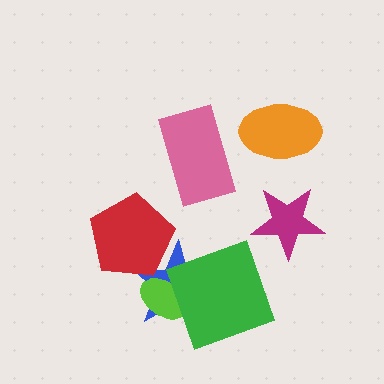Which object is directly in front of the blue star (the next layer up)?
The lime ellipse is directly in front of the blue star.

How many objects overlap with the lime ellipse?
2 objects overlap with the lime ellipse.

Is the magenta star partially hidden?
No, no other shape covers it.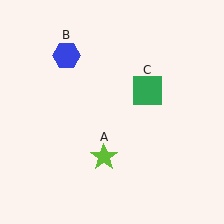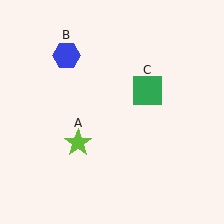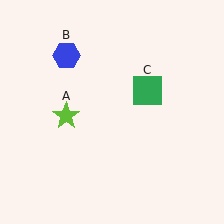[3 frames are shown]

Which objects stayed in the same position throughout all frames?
Blue hexagon (object B) and green square (object C) remained stationary.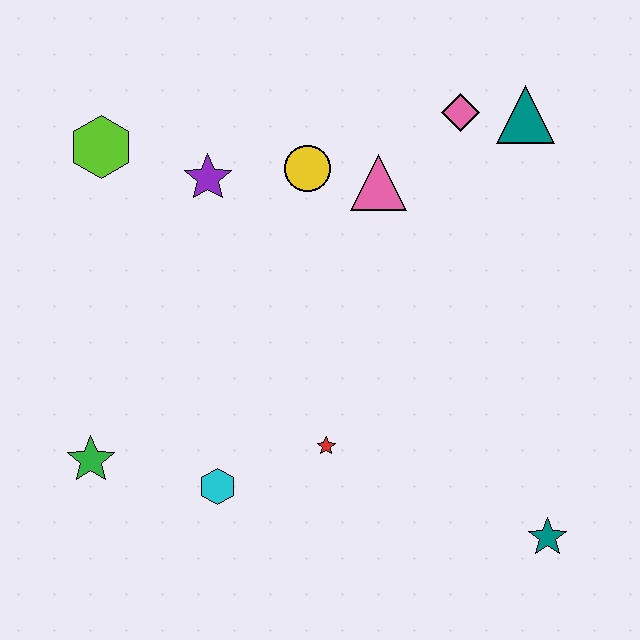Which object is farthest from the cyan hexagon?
The teal triangle is farthest from the cyan hexagon.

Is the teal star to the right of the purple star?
Yes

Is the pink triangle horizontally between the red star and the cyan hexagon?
No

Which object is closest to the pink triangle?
The yellow circle is closest to the pink triangle.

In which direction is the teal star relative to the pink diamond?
The teal star is below the pink diamond.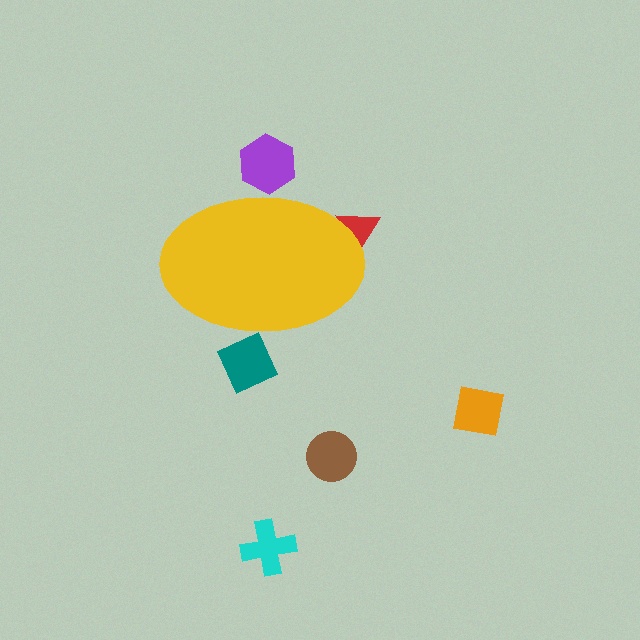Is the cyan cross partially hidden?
No, the cyan cross is fully visible.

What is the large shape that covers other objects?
A yellow ellipse.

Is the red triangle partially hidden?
Yes, the red triangle is partially hidden behind the yellow ellipse.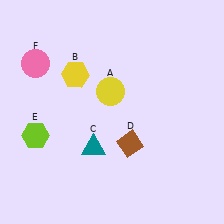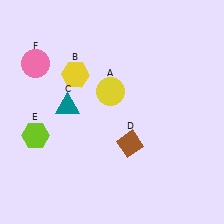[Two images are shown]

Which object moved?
The teal triangle (C) moved up.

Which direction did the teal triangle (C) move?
The teal triangle (C) moved up.